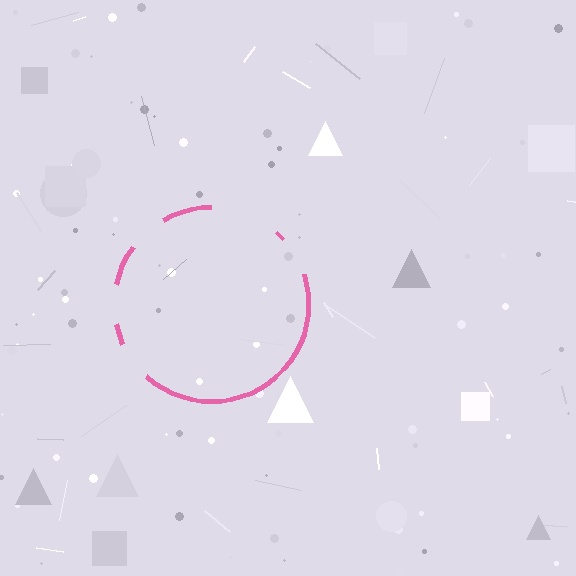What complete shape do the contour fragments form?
The contour fragments form a circle.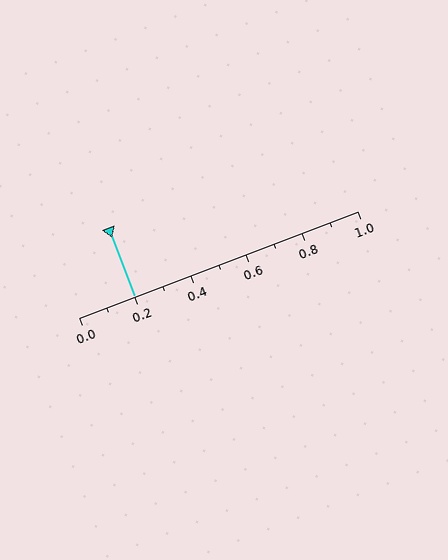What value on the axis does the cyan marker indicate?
The marker indicates approximately 0.2.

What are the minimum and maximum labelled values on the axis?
The axis runs from 0.0 to 1.0.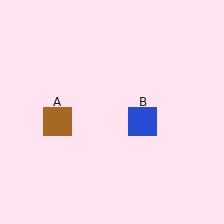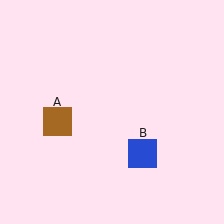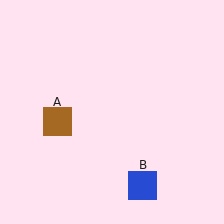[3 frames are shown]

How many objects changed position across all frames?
1 object changed position: blue square (object B).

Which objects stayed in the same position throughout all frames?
Brown square (object A) remained stationary.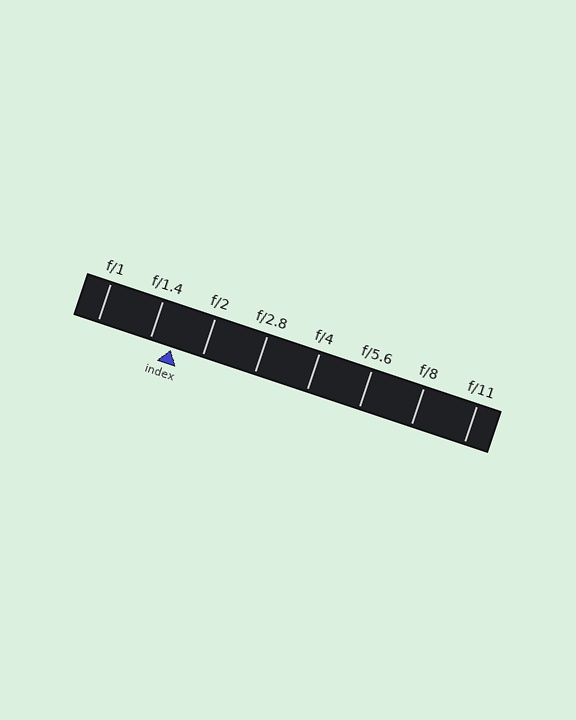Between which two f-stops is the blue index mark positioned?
The index mark is between f/1.4 and f/2.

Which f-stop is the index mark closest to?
The index mark is closest to f/1.4.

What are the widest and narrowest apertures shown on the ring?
The widest aperture shown is f/1 and the narrowest is f/11.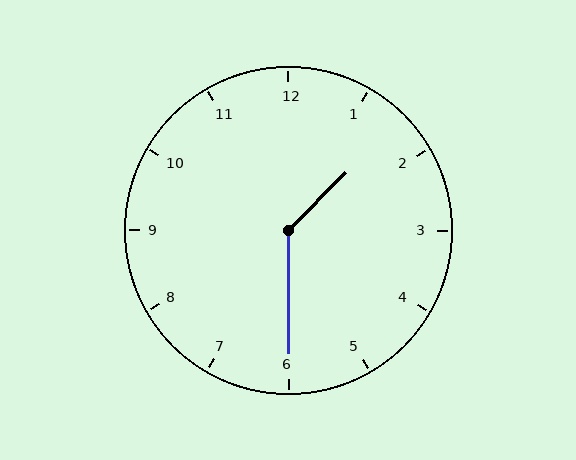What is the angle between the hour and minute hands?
Approximately 135 degrees.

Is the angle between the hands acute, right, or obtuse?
It is obtuse.